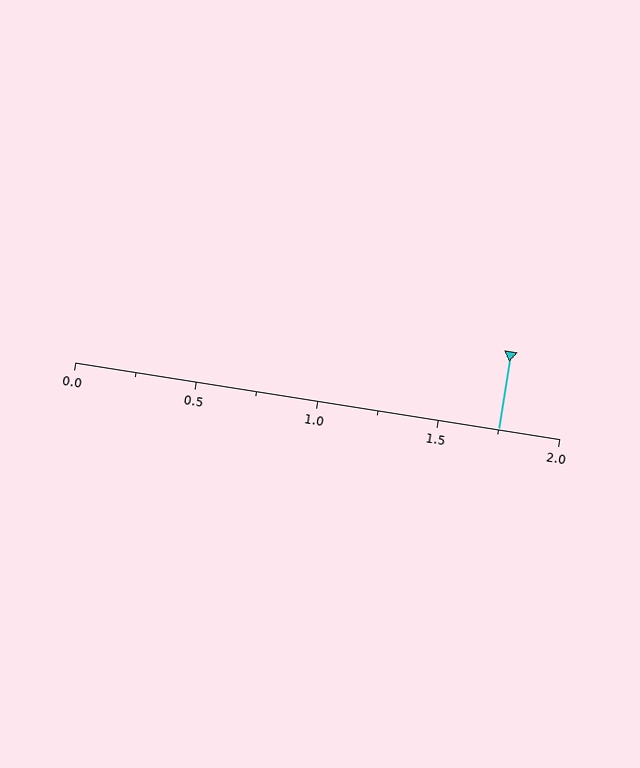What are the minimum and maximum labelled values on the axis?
The axis runs from 0.0 to 2.0.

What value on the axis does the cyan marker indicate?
The marker indicates approximately 1.75.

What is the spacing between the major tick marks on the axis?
The major ticks are spaced 0.5 apart.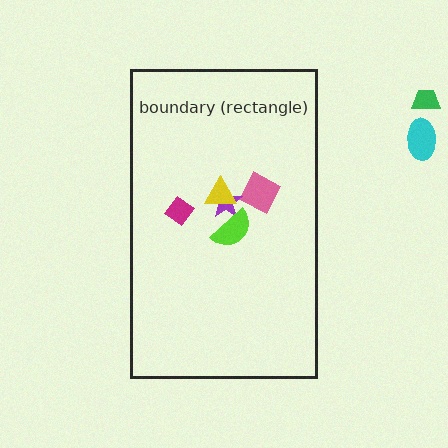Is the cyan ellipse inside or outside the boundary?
Outside.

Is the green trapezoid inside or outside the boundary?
Outside.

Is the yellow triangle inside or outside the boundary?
Inside.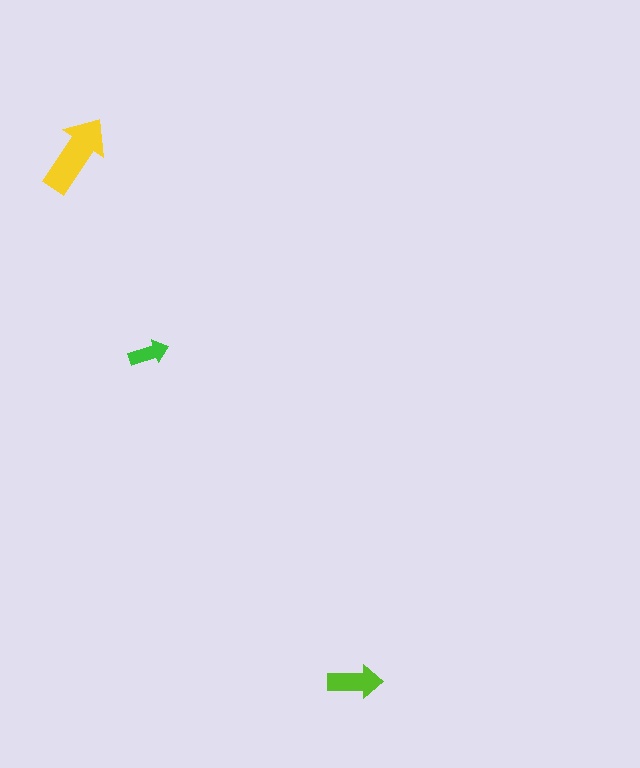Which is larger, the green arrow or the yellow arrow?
The yellow one.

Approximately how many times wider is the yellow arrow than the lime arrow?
About 1.5 times wider.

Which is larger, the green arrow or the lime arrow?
The lime one.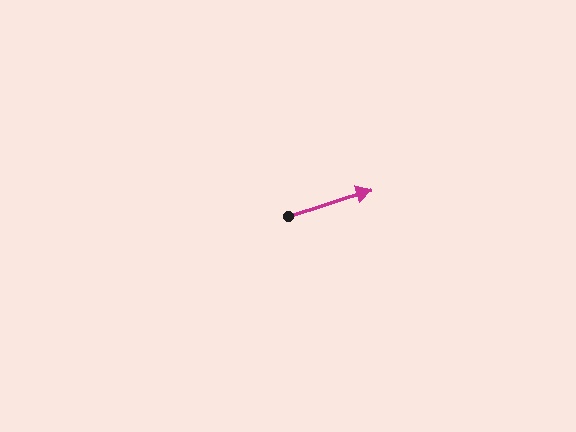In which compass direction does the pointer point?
East.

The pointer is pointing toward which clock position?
Roughly 2 o'clock.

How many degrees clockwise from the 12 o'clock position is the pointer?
Approximately 72 degrees.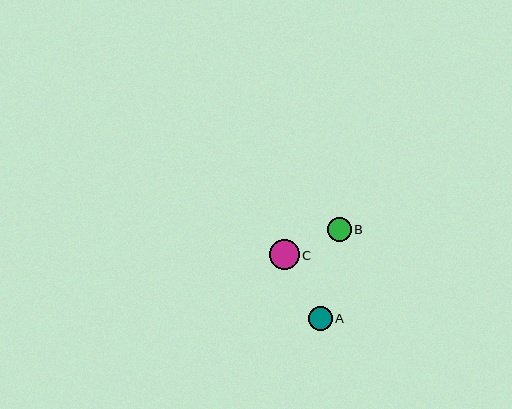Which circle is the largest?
Circle C is the largest with a size of approximately 30 pixels.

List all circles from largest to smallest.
From largest to smallest: C, B, A.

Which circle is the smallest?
Circle A is the smallest with a size of approximately 24 pixels.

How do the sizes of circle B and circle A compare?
Circle B and circle A are approximately the same size.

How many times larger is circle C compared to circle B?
Circle C is approximately 1.2 times the size of circle B.